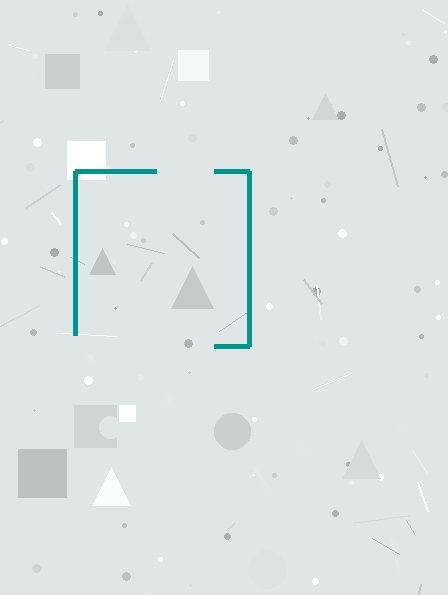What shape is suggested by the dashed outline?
The dashed outline suggests a square.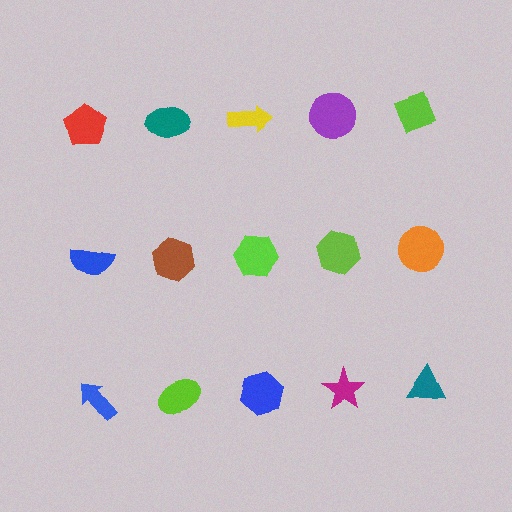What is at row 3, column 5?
A teal triangle.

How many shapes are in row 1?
5 shapes.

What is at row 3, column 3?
A blue hexagon.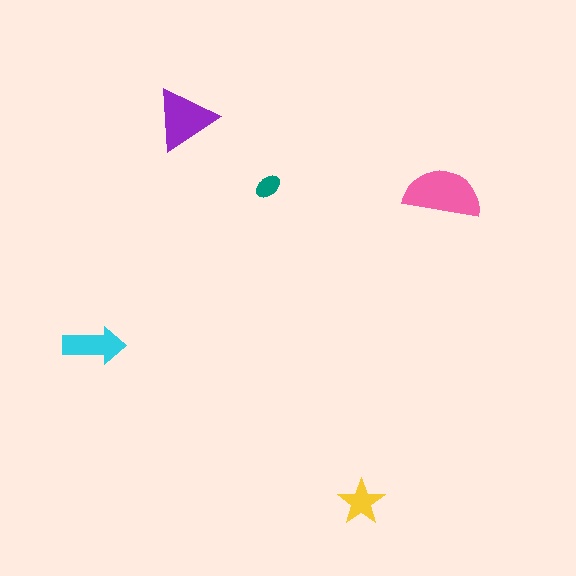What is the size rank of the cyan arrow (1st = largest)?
3rd.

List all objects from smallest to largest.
The teal ellipse, the yellow star, the cyan arrow, the purple triangle, the pink semicircle.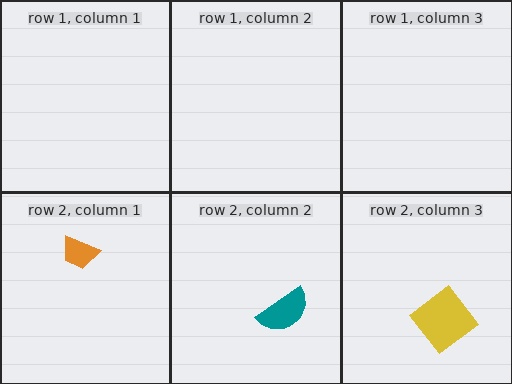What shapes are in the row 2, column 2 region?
The teal semicircle.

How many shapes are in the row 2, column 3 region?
1.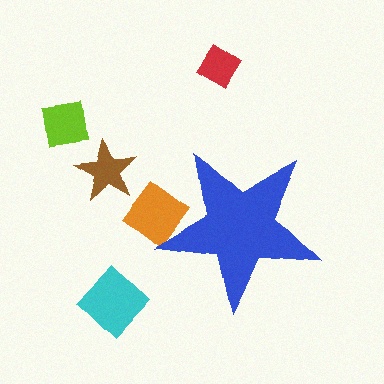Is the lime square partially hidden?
No, the lime square is fully visible.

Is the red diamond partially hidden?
No, the red diamond is fully visible.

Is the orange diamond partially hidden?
Yes, the orange diamond is partially hidden behind the blue star.